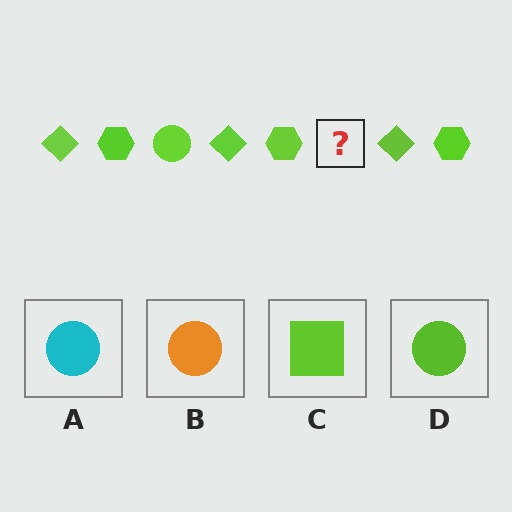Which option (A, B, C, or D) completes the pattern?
D.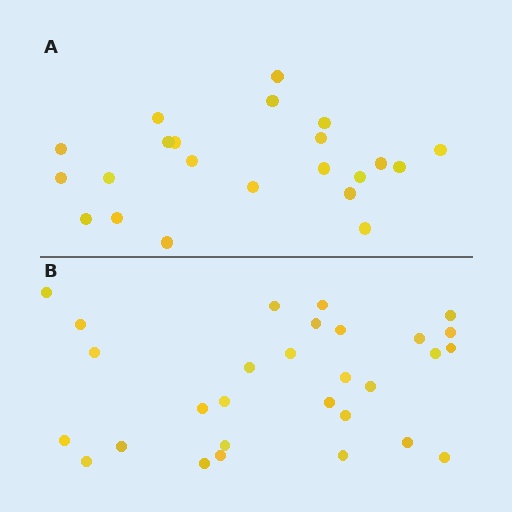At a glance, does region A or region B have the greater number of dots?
Region B (the bottom region) has more dots.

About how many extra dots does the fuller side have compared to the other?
Region B has roughly 8 or so more dots than region A.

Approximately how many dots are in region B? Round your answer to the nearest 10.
About 30 dots. (The exact count is 29, which rounds to 30.)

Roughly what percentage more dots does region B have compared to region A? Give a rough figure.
About 30% more.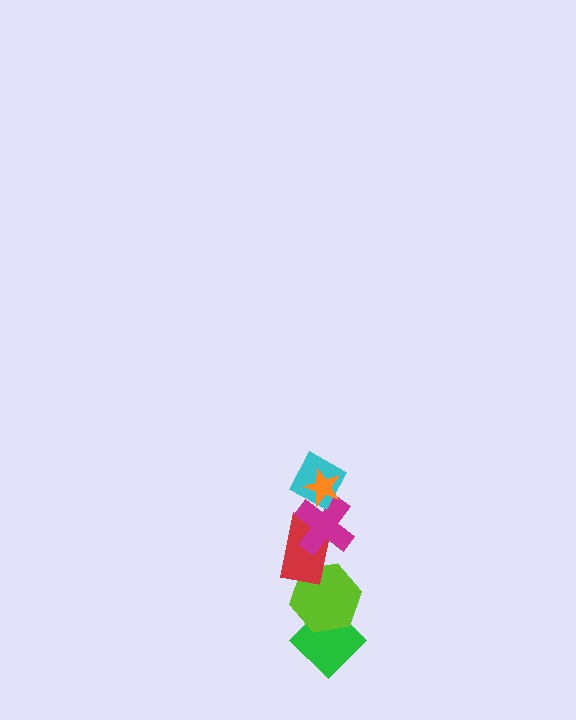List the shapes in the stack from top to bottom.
From top to bottom: the orange star, the cyan diamond, the magenta cross, the red rectangle, the lime hexagon, the green diamond.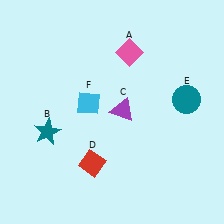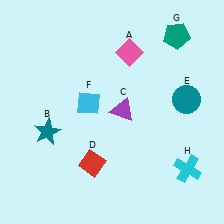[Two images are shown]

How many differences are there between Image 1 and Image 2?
There are 2 differences between the two images.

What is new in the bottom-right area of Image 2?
A cyan cross (H) was added in the bottom-right area of Image 2.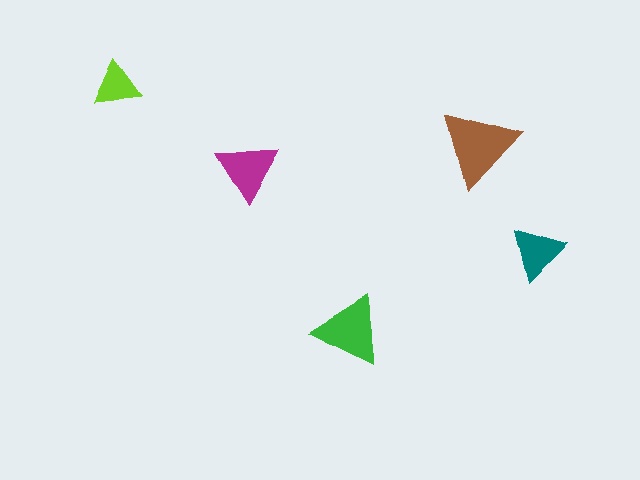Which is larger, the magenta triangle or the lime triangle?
The magenta one.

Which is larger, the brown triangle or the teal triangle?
The brown one.